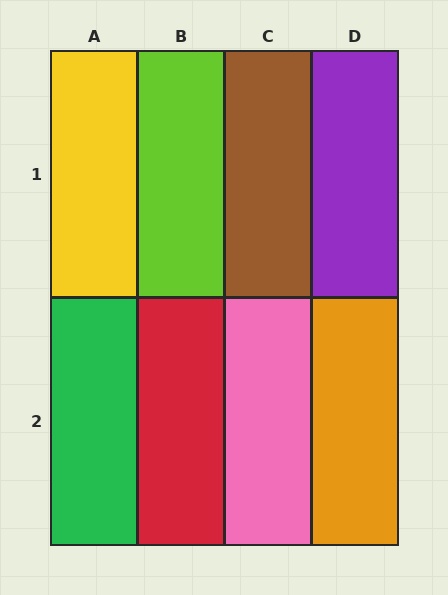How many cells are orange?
1 cell is orange.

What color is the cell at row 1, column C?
Brown.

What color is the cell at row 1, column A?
Yellow.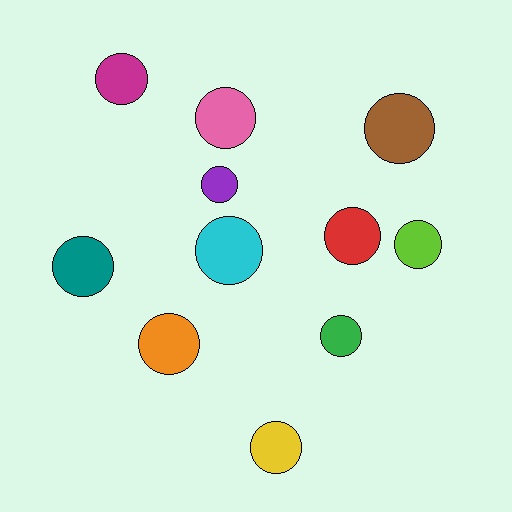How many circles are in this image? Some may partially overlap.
There are 11 circles.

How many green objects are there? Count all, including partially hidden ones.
There is 1 green object.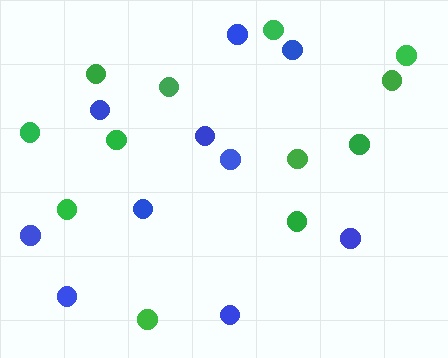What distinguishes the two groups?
There are 2 groups: one group of blue circles (10) and one group of green circles (12).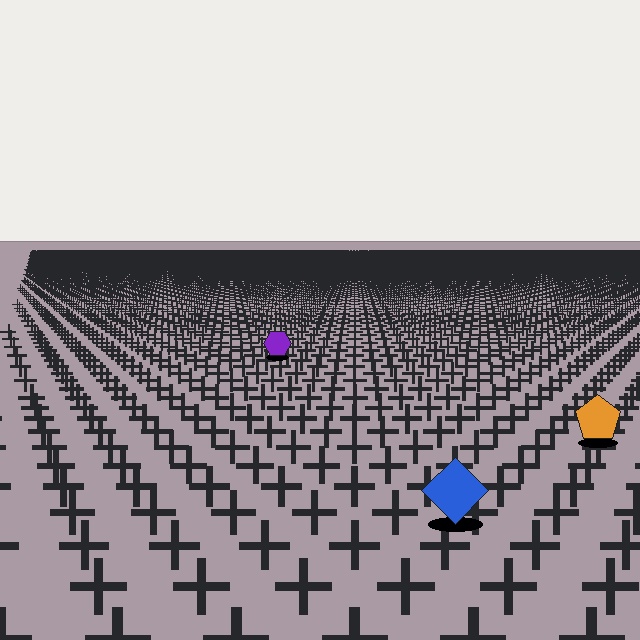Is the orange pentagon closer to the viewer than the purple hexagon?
Yes. The orange pentagon is closer — you can tell from the texture gradient: the ground texture is coarser near it.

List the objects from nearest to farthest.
From nearest to farthest: the blue diamond, the orange pentagon, the purple hexagon.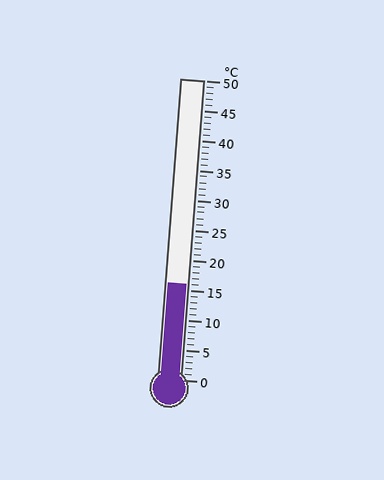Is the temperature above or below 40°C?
The temperature is below 40°C.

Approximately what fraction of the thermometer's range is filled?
The thermometer is filled to approximately 30% of its range.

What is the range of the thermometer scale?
The thermometer scale ranges from 0°C to 50°C.